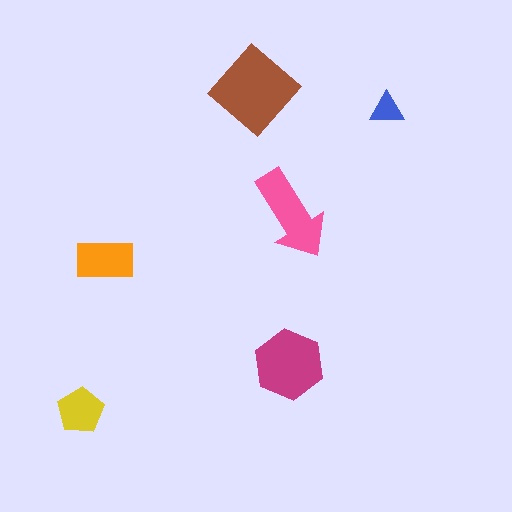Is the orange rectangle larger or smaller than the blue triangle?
Larger.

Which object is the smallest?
The blue triangle.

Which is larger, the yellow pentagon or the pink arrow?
The pink arrow.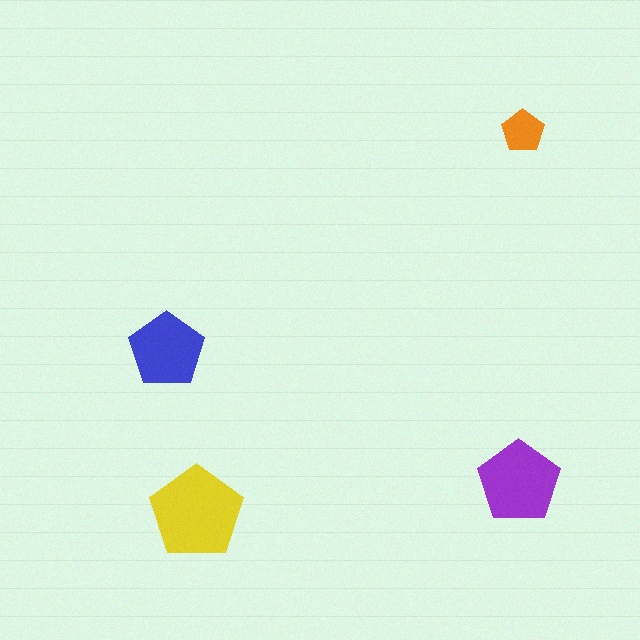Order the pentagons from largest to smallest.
the yellow one, the purple one, the blue one, the orange one.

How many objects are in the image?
There are 4 objects in the image.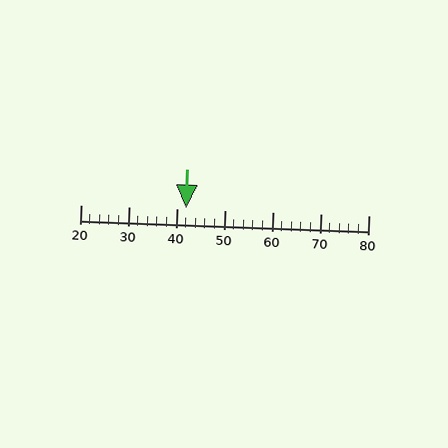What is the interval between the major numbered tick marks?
The major tick marks are spaced 10 units apart.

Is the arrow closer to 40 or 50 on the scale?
The arrow is closer to 40.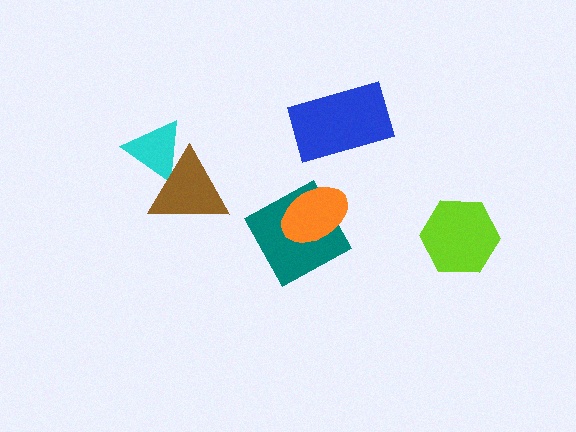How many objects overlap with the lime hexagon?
0 objects overlap with the lime hexagon.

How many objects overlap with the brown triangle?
1 object overlaps with the brown triangle.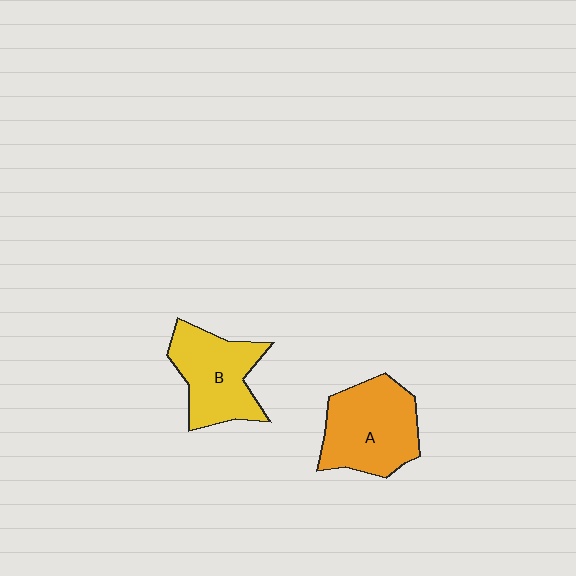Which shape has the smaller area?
Shape B (yellow).